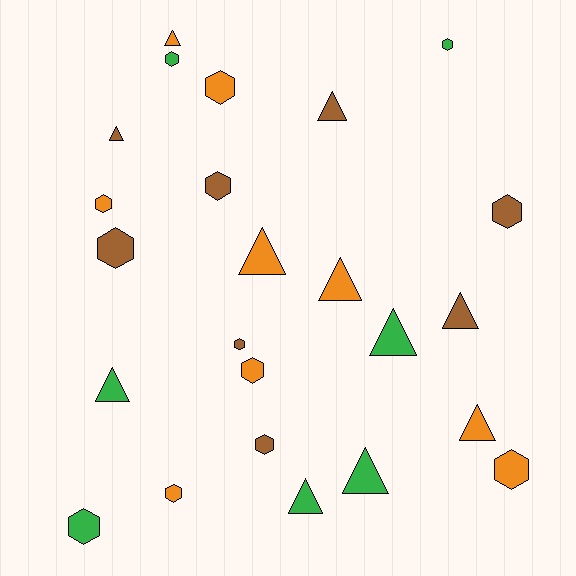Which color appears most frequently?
Orange, with 9 objects.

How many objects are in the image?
There are 24 objects.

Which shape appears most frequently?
Hexagon, with 13 objects.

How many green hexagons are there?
There are 3 green hexagons.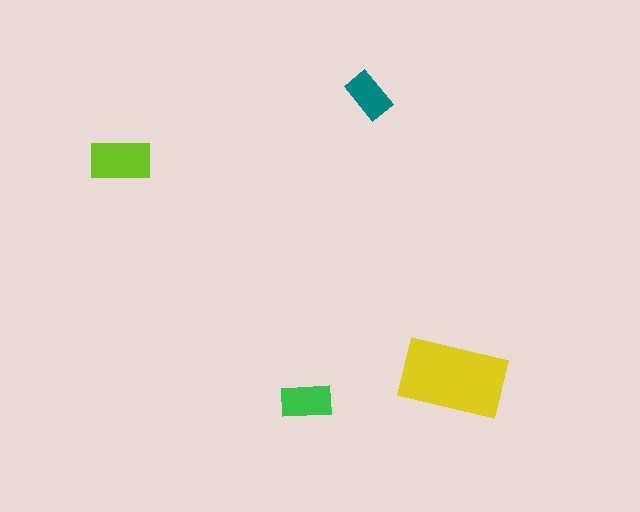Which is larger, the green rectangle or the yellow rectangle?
The yellow one.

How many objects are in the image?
There are 4 objects in the image.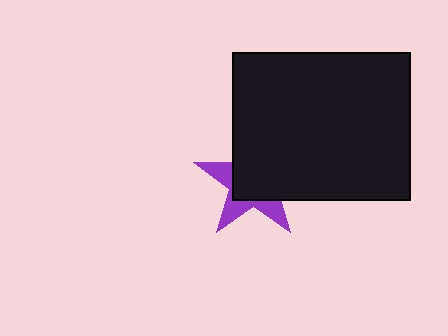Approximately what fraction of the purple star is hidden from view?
Roughly 64% of the purple star is hidden behind the black rectangle.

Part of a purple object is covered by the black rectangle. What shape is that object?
It is a star.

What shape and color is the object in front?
The object in front is a black rectangle.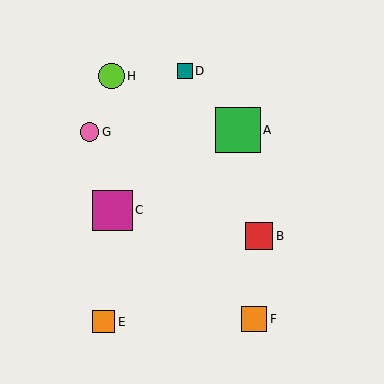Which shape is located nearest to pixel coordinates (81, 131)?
The pink circle (labeled G) at (90, 132) is nearest to that location.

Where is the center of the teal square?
The center of the teal square is at (185, 71).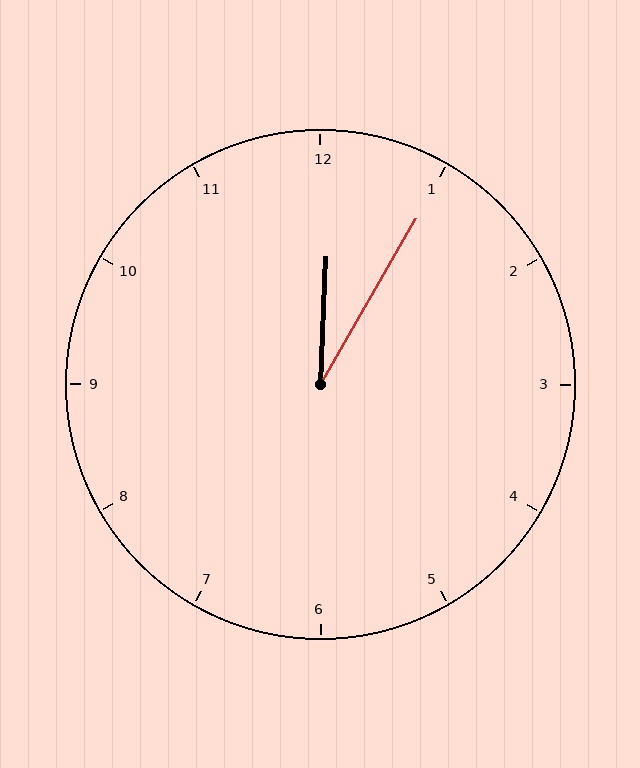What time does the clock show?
12:05.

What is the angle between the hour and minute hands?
Approximately 28 degrees.